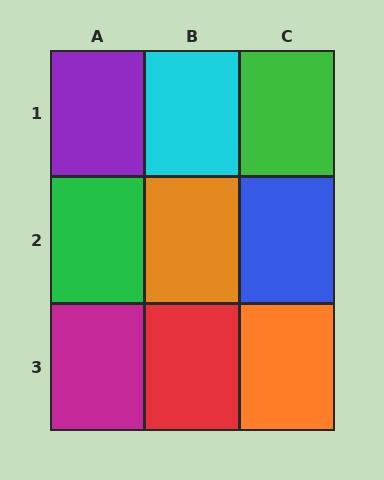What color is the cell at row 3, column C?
Orange.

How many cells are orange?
2 cells are orange.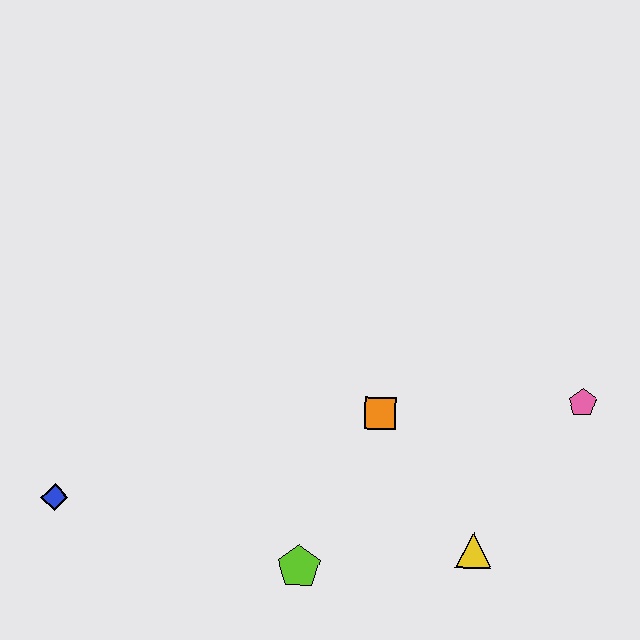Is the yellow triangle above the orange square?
No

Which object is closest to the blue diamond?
The lime pentagon is closest to the blue diamond.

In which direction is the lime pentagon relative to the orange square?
The lime pentagon is below the orange square.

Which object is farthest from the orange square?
The blue diamond is farthest from the orange square.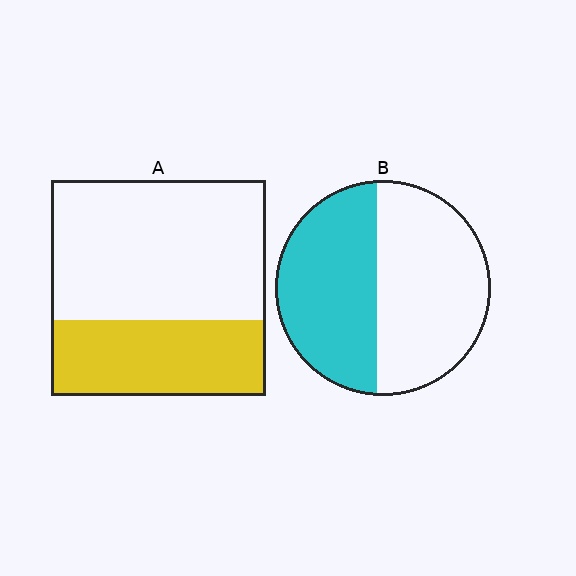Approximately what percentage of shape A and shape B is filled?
A is approximately 35% and B is approximately 45%.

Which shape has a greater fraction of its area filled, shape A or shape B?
Shape B.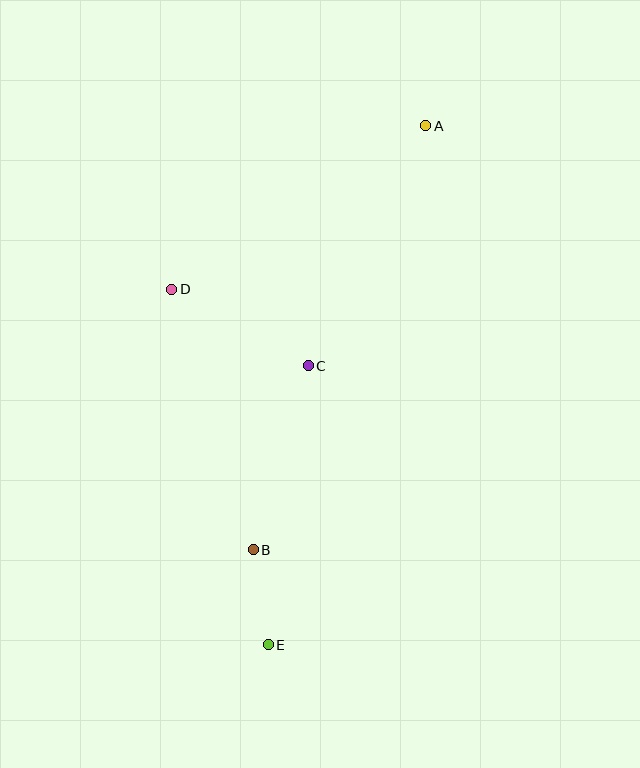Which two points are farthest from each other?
Points A and E are farthest from each other.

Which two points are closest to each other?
Points B and E are closest to each other.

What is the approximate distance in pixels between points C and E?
The distance between C and E is approximately 282 pixels.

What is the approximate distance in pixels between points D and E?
The distance between D and E is approximately 368 pixels.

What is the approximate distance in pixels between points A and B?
The distance between A and B is approximately 458 pixels.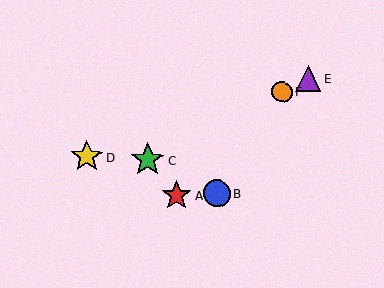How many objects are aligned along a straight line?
3 objects (C, E, F) are aligned along a straight line.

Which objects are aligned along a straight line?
Objects C, E, F are aligned along a straight line.